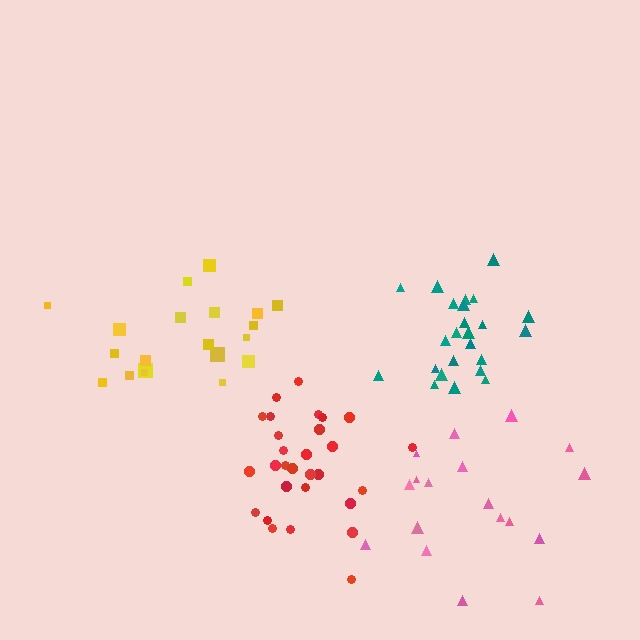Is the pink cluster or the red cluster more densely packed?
Red.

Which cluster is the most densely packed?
Teal.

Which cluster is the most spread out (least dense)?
Pink.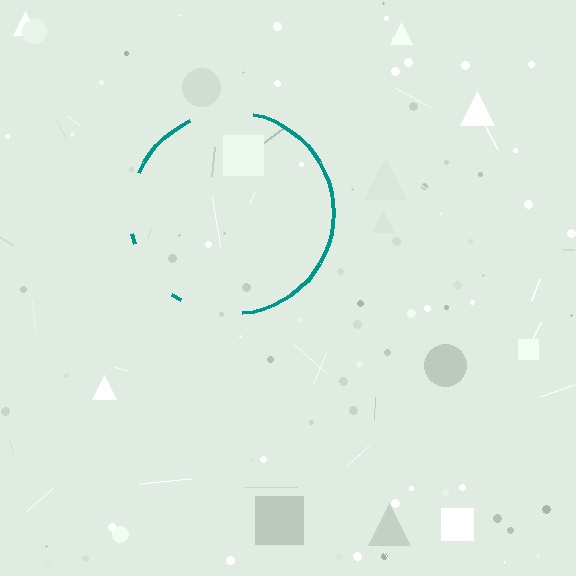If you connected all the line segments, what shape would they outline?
They would outline a circle.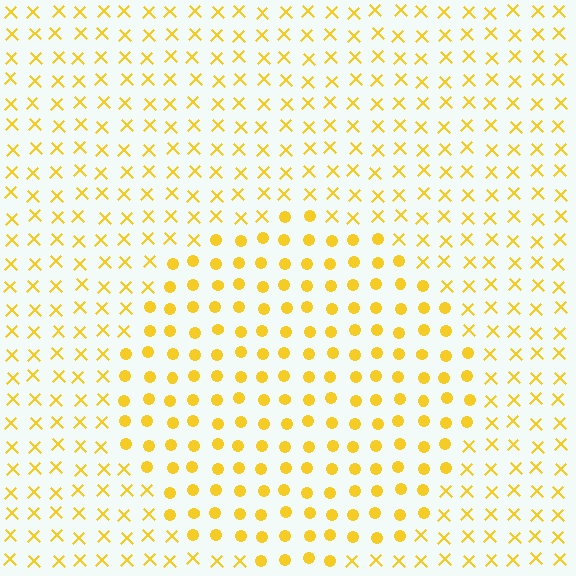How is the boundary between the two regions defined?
The boundary is defined by a change in element shape: circles inside vs. X marks outside. All elements share the same color and spacing.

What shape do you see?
I see a circle.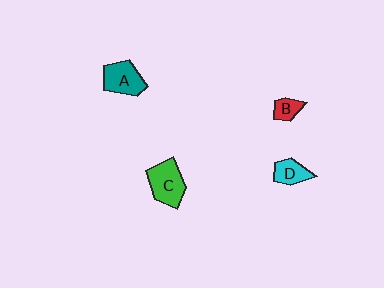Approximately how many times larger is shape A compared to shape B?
Approximately 2.1 times.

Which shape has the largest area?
Shape C (green).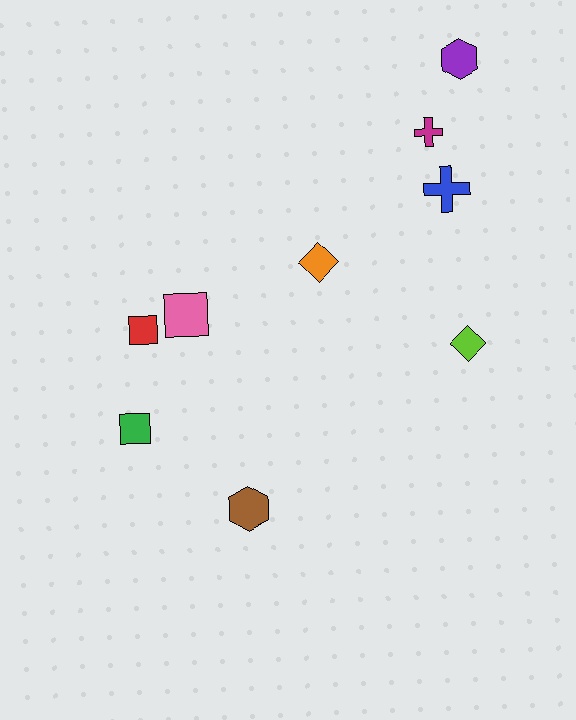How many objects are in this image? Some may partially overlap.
There are 9 objects.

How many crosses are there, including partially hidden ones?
There are 2 crosses.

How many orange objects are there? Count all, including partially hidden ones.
There is 1 orange object.